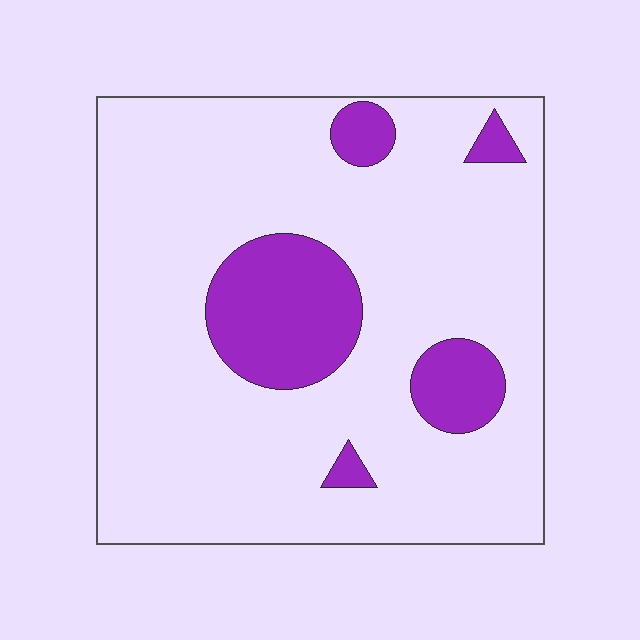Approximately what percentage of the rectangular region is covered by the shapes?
Approximately 15%.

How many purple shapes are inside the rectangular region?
5.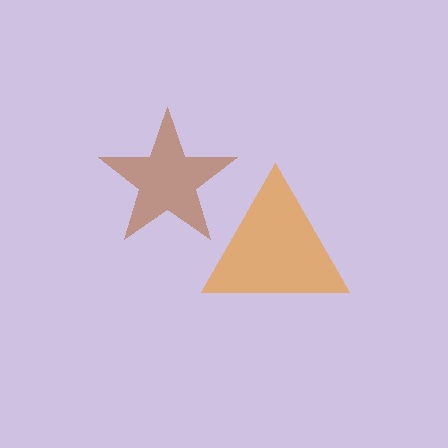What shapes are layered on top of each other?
The layered shapes are: a brown star, an orange triangle.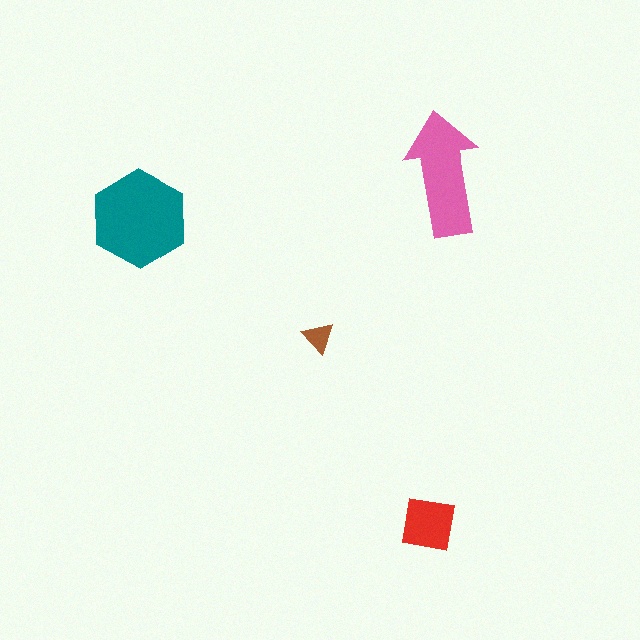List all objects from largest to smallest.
The teal hexagon, the pink arrow, the red square, the brown triangle.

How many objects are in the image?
There are 4 objects in the image.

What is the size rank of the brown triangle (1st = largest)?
4th.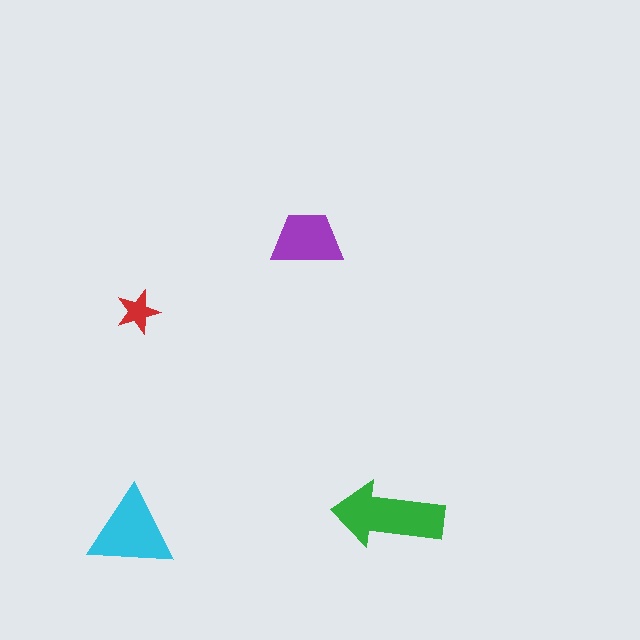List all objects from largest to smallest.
The green arrow, the cyan triangle, the purple trapezoid, the red star.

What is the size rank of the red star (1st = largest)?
4th.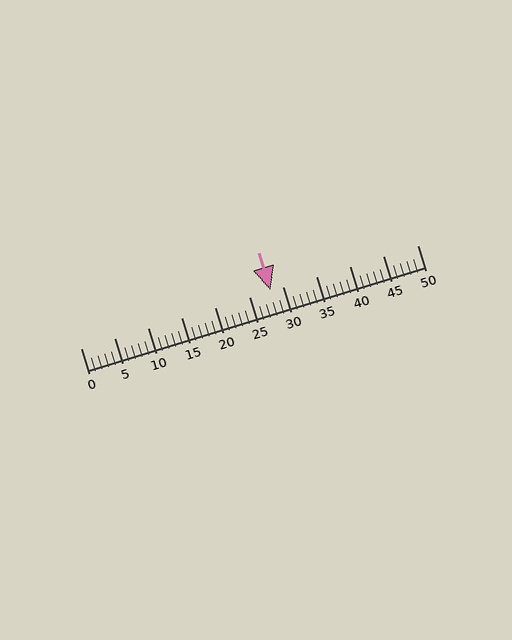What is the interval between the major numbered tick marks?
The major tick marks are spaced 5 units apart.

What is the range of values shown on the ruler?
The ruler shows values from 0 to 50.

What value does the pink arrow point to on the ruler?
The pink arrow points to approximately 28.